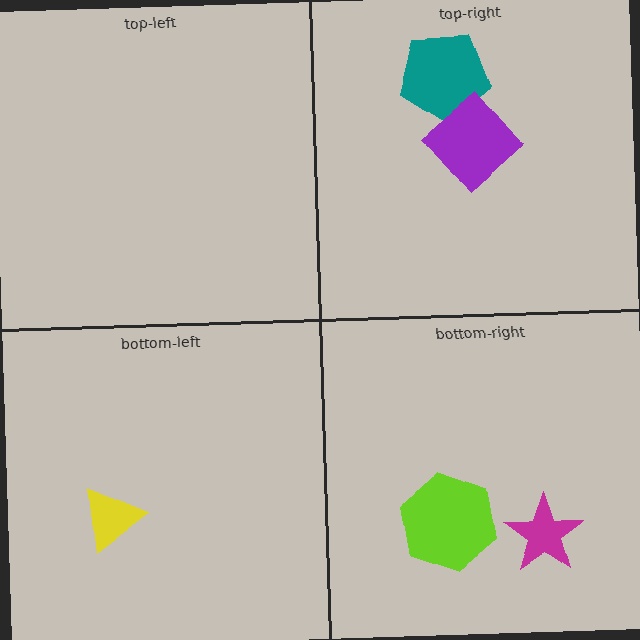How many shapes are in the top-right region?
2.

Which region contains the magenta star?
The bottom-right region.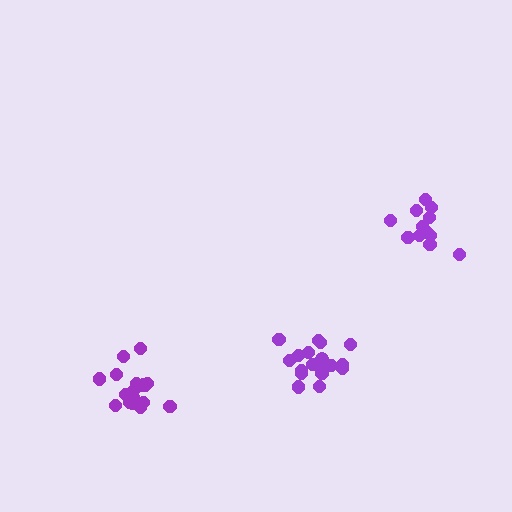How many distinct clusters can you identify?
There are 3 distinct clusters.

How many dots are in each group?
Group 1: 12 dots, Group 2: 18 dots, Group 3: 18 dots (48 total).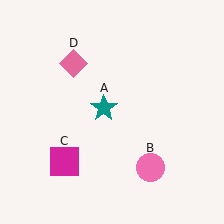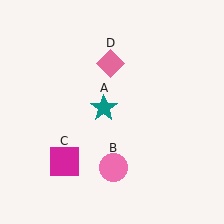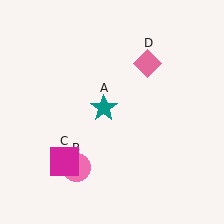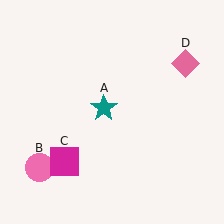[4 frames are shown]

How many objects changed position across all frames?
2 objects changed position: pink circle (object B), pink diamond (object D).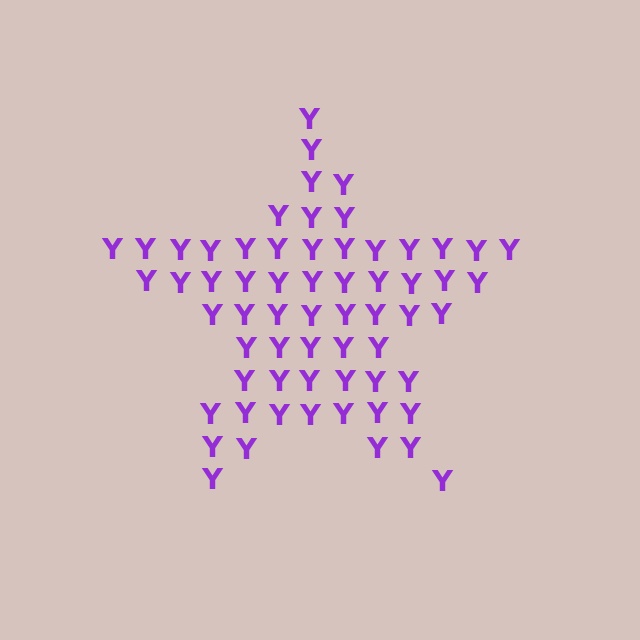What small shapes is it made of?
It is made of small letter Y's.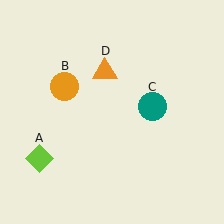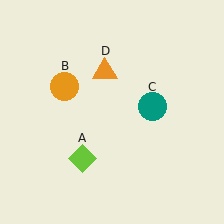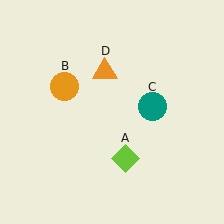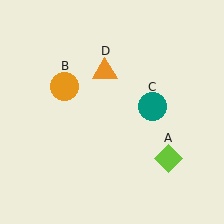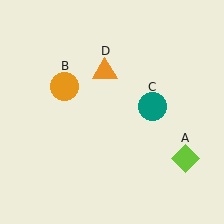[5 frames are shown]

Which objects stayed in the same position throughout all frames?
Orange circle (object B) and teal circle (object C) and orange triangle (object D) remained stationary.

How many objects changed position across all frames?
1 object changed position: lime diamond (object A).